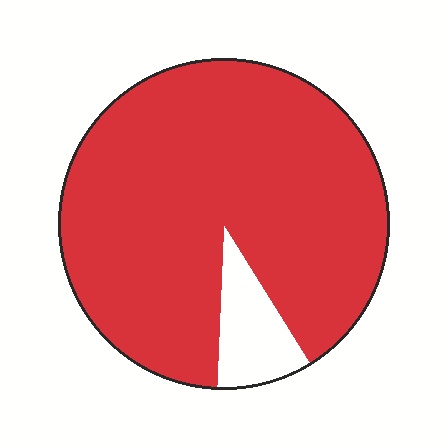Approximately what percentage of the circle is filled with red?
Approximately 90%.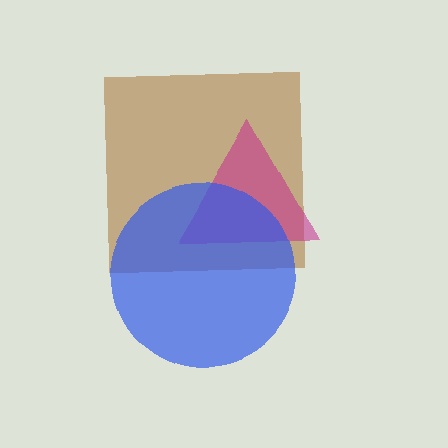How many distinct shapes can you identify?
There are 3 distinct shapes: a brown square, a magenta triangle, a blue circle.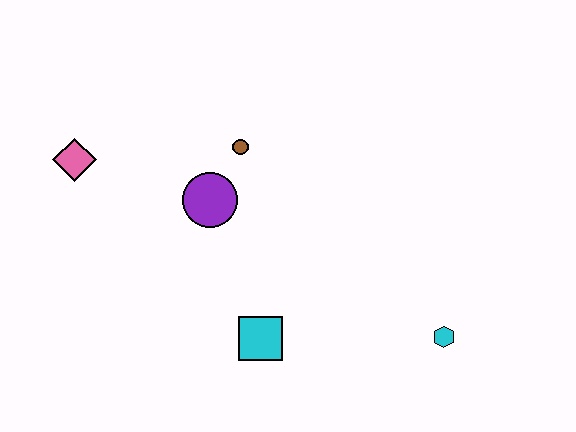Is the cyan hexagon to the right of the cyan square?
Yes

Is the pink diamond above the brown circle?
No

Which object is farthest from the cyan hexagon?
The pink diamond is farthest from the cyan hexagon.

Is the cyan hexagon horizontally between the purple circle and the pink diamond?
No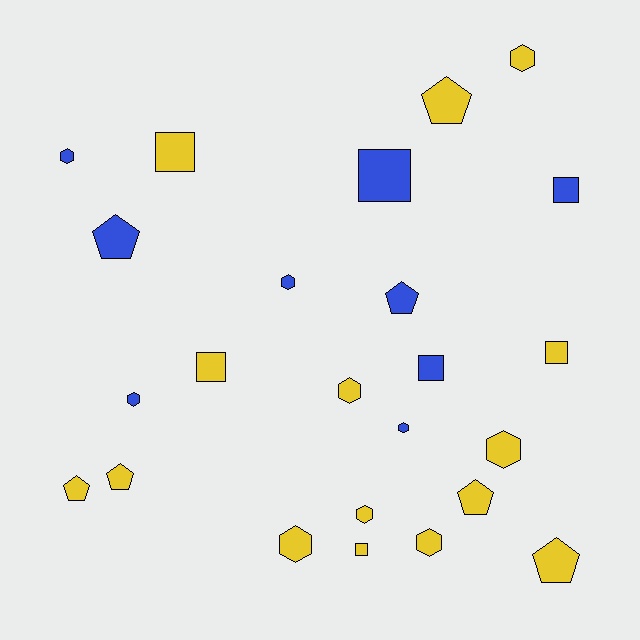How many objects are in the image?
There are 24 objects.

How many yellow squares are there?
There are 4 yellow squares.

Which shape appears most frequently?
Hexagon, with 10 objects.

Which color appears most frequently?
Yellow, with 15 objects.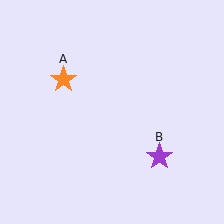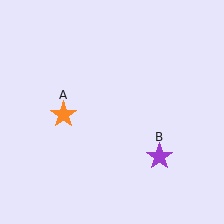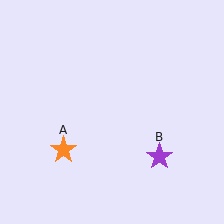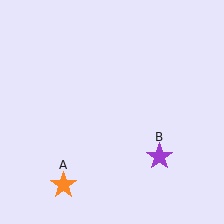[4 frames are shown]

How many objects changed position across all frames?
1 object changed position: orange star (object A).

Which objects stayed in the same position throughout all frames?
Purple star (object B) remained stationary.